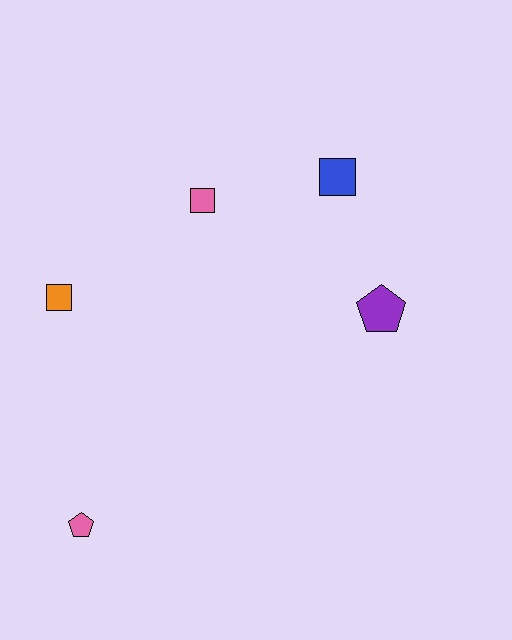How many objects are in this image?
There are 5 objects.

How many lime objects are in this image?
There are no lime objects.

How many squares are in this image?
There are 3 squares.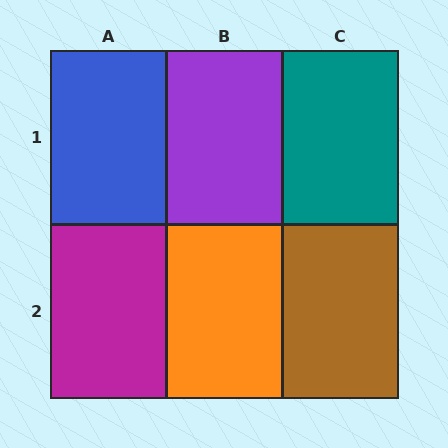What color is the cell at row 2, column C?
Brown.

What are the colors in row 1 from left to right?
Blue, purple, teal.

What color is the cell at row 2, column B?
Orange.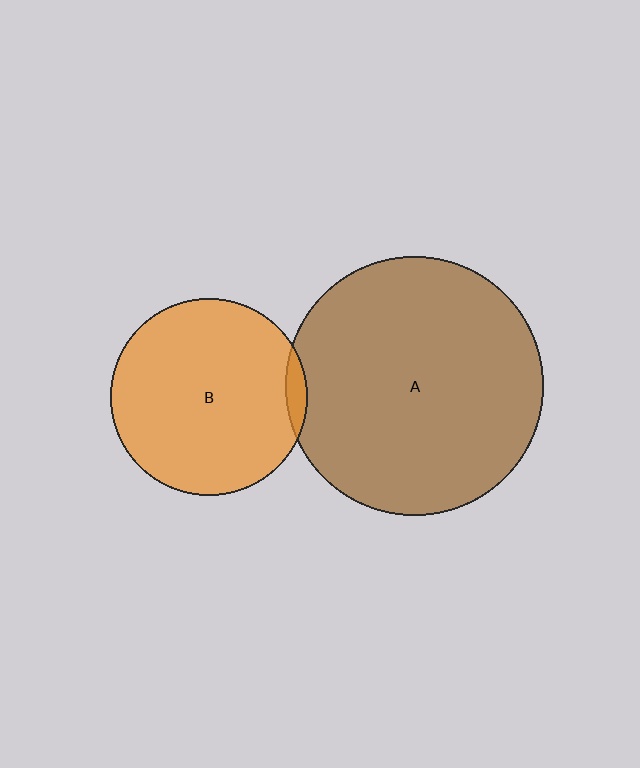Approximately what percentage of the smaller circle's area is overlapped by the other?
Approximately 5%.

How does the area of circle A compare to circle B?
Approximately 1.7 times.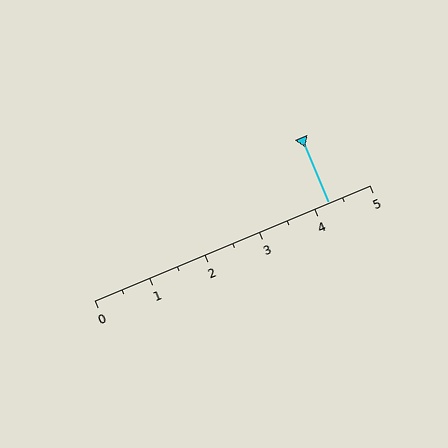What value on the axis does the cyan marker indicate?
The marker indicates approximately 4.2.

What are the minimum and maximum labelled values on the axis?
The axis runs from 0 to 5.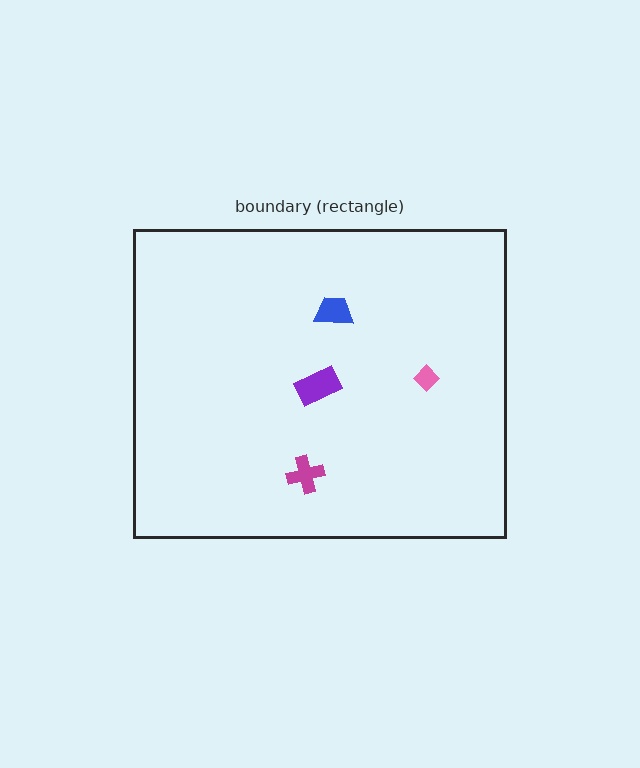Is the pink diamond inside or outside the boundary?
Inside.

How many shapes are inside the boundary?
4 inside, 0 outside.